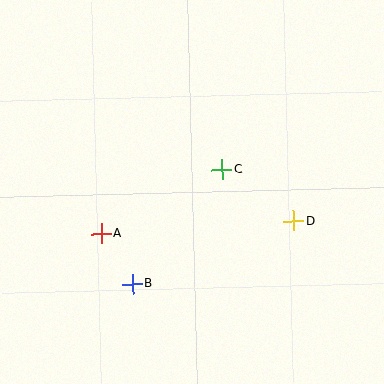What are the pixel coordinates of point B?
Point B is at (133, 284).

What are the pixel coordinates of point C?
Point C is at (222, 169).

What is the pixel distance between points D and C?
The distance between D and C is 88 pixels.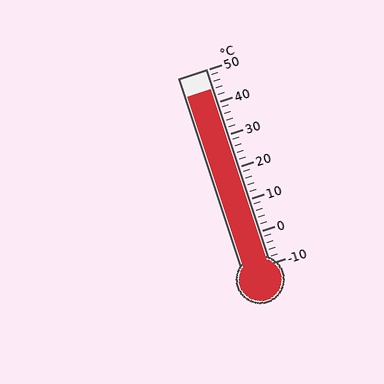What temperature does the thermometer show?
The thermometer shows approximately 44°C.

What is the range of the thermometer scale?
The thermometer scale ranges from -10°C to 50°C.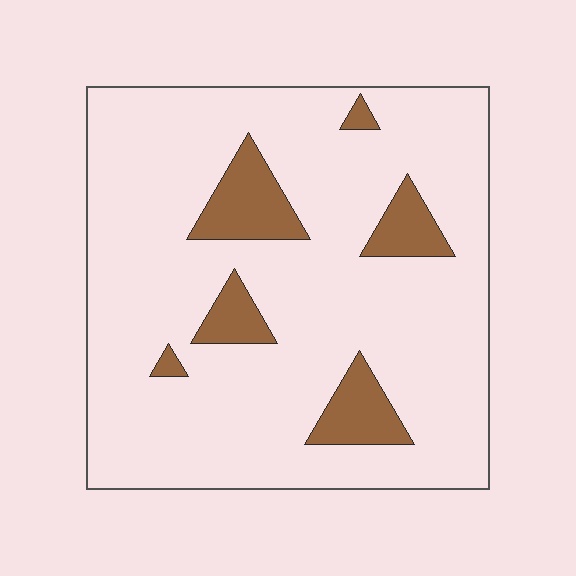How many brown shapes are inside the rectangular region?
6.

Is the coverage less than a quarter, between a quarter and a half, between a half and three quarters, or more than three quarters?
Less than a quarter.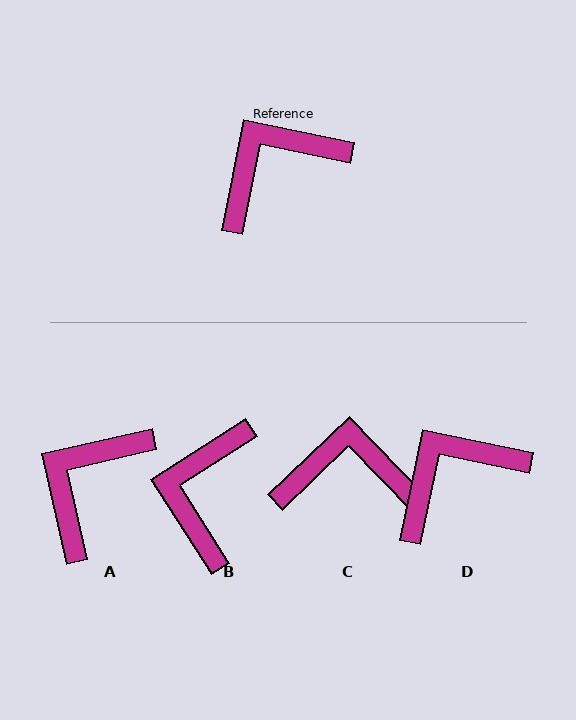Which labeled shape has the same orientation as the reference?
D.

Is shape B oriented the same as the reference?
No, it is off by about 44 degrees.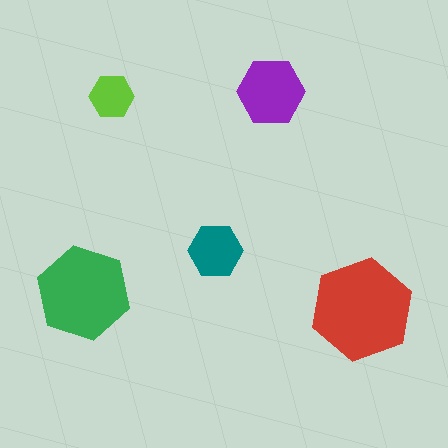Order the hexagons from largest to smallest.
the red one, the green one, the purple one, the teal one, the lime one.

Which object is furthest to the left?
The green hexagon is leftmost.